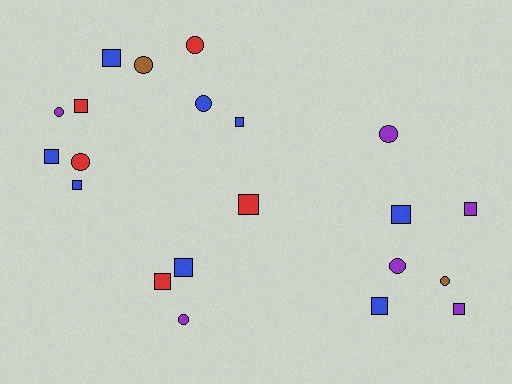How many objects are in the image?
There are 21 objects.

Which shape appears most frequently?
Square, with 12 objects.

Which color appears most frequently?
Blue, with 8 objects.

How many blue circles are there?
There is 1 blue circle.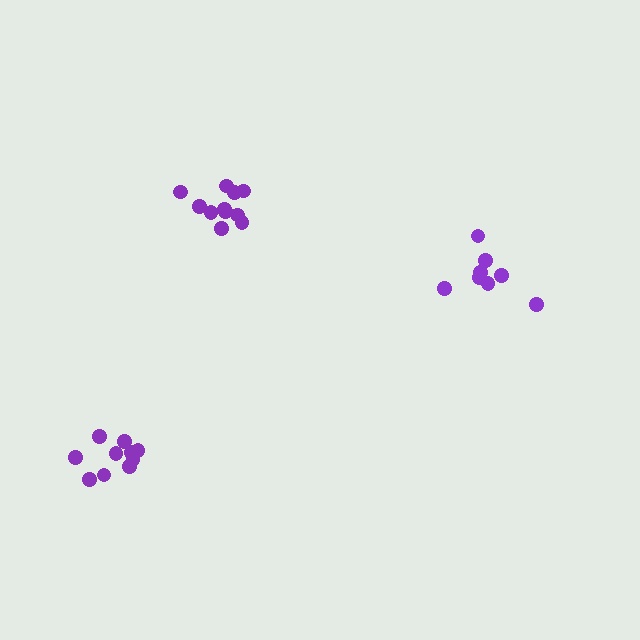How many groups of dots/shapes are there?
There are 3 groups.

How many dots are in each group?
Group 1: 8 dots, Group 2: 11 dots, Group 3: 10 dots (29 total).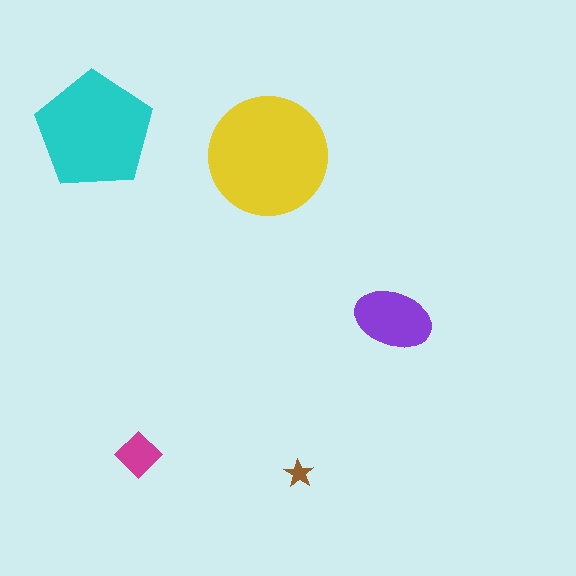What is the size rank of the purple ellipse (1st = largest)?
3rd.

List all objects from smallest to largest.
The brown star, the magenta diamond, the purple ellipse, the cyan pentagon, the yellow circle.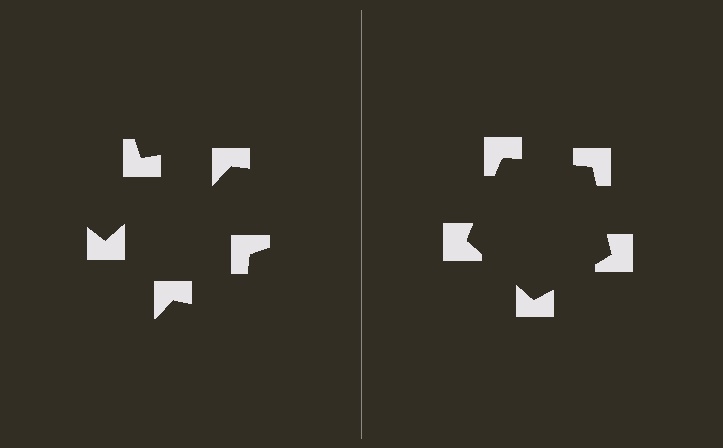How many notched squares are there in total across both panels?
10 — 5 on each side.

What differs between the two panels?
The notched squares are positioned identically on both sides; only the wedge orientations differ. On the right they align to a pentagon; on the left they are misaligned.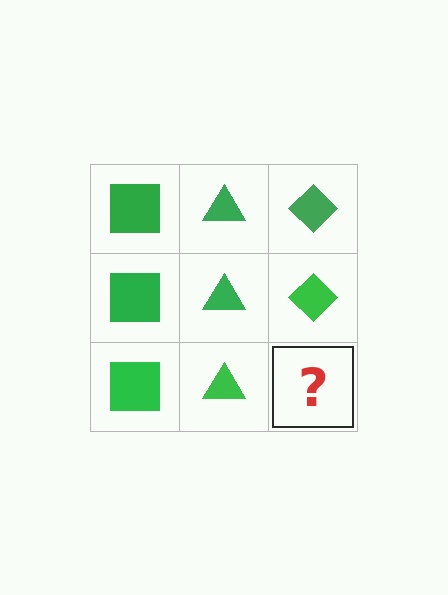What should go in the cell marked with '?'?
The missing cell should contain a green diamond.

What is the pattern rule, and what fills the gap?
The rule is that each column has a consistent shape. The gap should be filled with a green diamond.